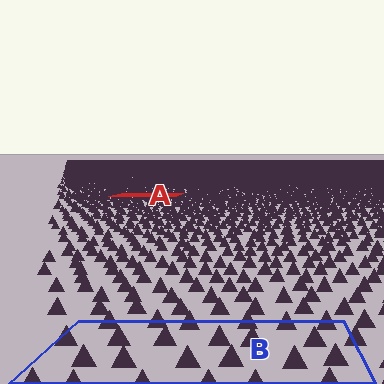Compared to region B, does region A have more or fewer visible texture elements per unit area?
Region A has more texture elements per unit area — they are packed more densely because it is farther away.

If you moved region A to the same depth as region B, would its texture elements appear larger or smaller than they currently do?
They would appear larger. At a closer depth, the same texture elements are projected at a bigger on-screen size.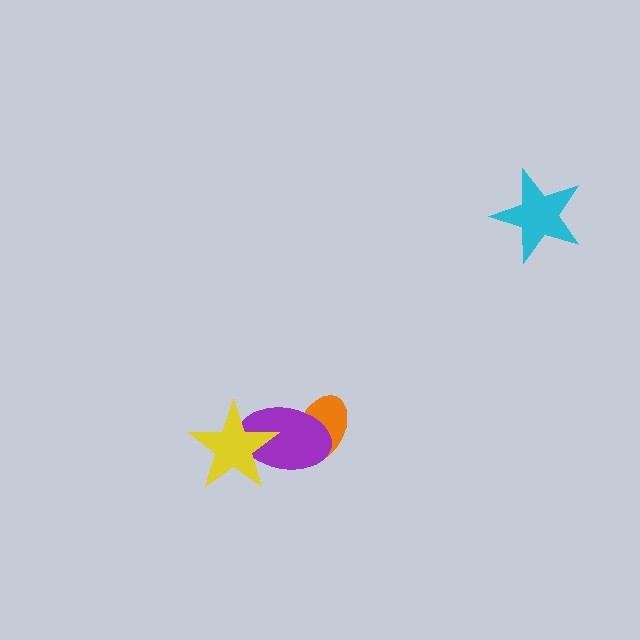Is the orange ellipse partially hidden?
Yes, it is partially covered by another shape.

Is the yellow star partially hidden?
No, no other shape covers it.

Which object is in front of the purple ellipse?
The yellow star is in front of the purple ellipse.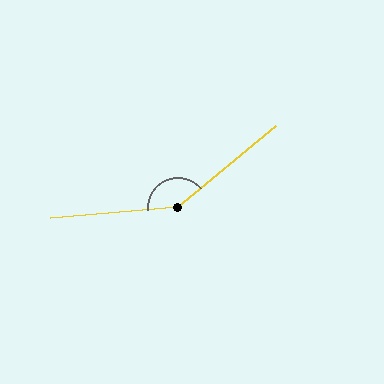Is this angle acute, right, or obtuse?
It is obtuse.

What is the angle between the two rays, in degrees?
Approximately 145 degrees.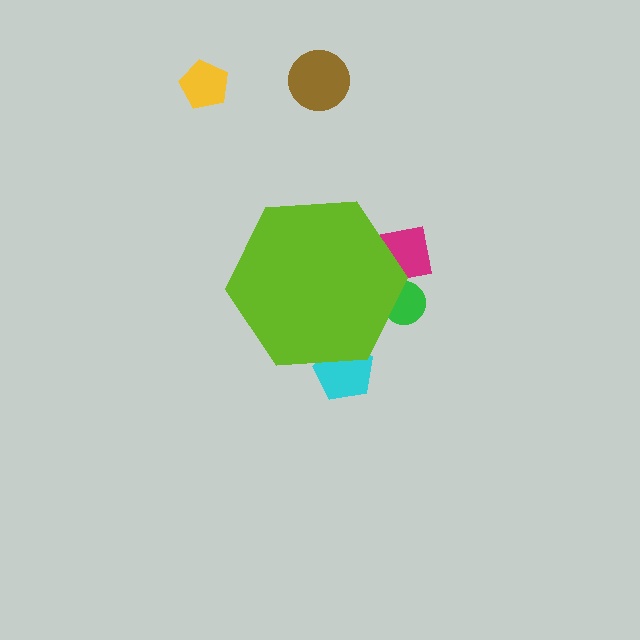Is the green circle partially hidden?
Yes, the green circle is partially hidden behind the lime hexagon.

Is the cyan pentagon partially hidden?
Yes, the cyan pentagon is partially hidden behind the lime hexagon.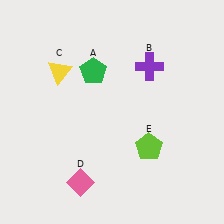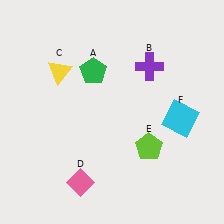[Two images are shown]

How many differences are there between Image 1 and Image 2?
There is 1 difference between the two images.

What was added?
A cyan square (F) was added in Image 2.